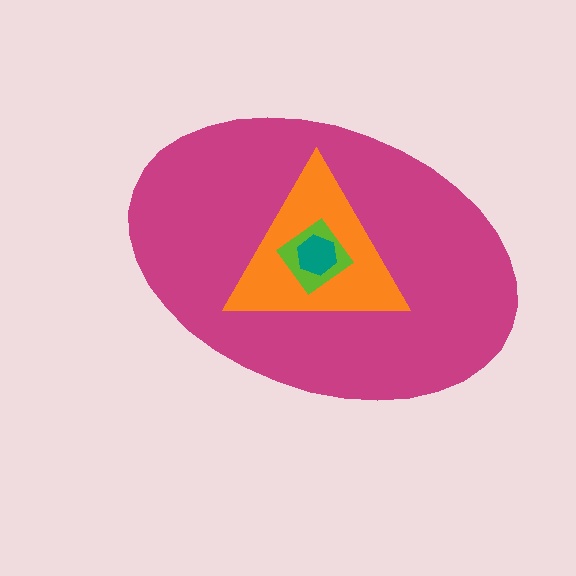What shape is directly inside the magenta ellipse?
The orange triangle.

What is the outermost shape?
The magenta ellipse.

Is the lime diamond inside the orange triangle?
Yes.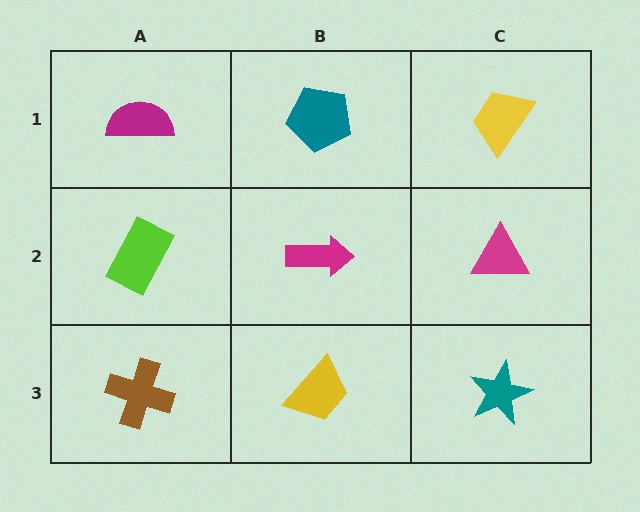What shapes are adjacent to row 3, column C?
A magenta triangle (row 2, column C), a yellow trapezoid (row 3, column B).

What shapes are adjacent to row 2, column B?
A teal pentagon (row 1, column B), a yellow trapezoid (row 3, column B), a lime rectangle (row 2, column A), a magenta triangle (row 2, column C).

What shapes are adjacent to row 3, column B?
A magenta arrow (row 2, column B), a brown cross (row 3, column A), a teal star (row 3, column C).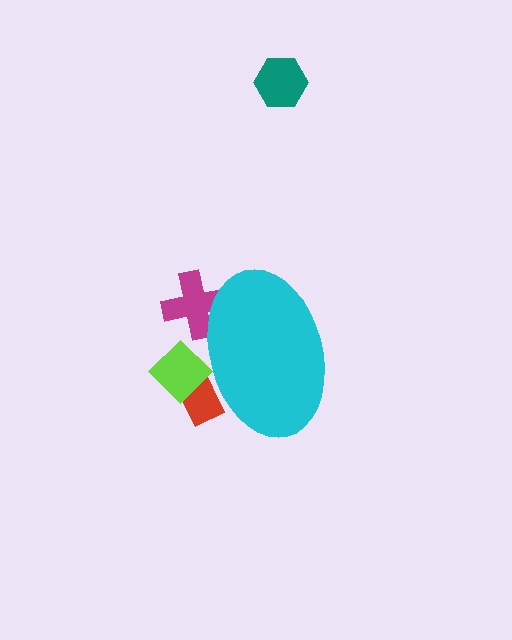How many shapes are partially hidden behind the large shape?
3 shapes are partially hidden.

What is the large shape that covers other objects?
A cyan ellipse.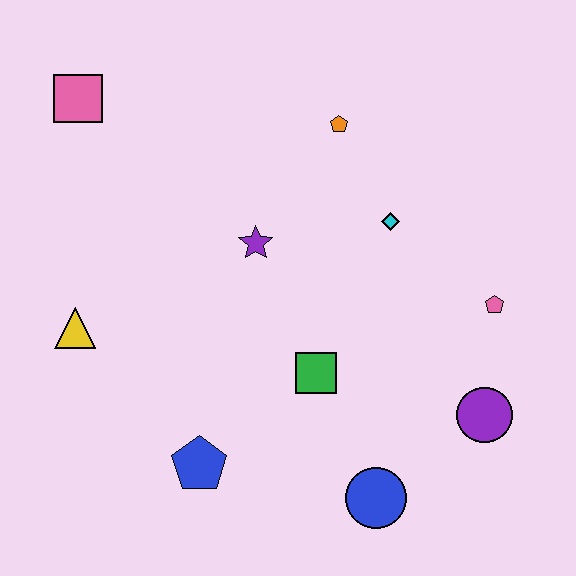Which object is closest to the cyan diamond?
The orange pentagon is closest to the cyan diamond.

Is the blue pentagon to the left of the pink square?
No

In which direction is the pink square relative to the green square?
The pink square is above the green square.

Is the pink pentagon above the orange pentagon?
No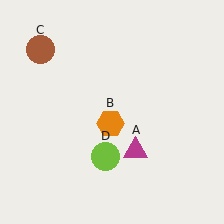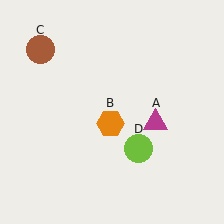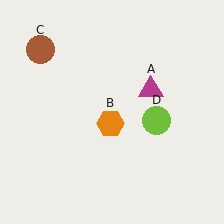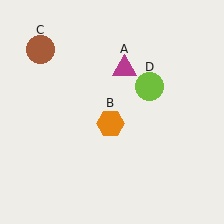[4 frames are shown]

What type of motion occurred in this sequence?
The magenta triangle (object A), lime circle (object D) rotated counterclockwise around the center of the scene.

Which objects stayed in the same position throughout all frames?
Orange hexagon (object B) and brown circle (object C) remained stationary.